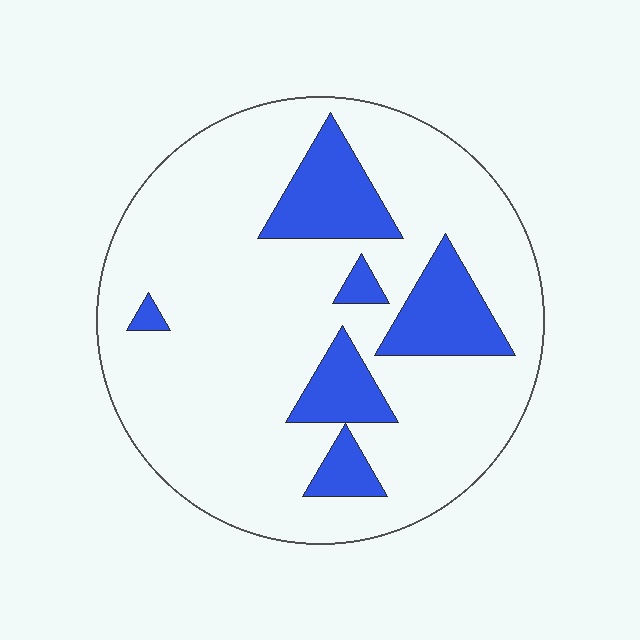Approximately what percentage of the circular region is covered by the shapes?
Approximately 20%.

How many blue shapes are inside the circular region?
6.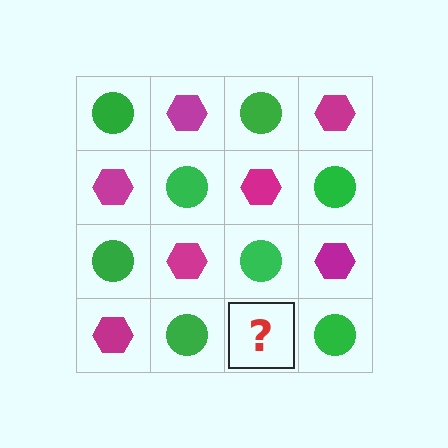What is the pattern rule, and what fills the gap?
The rule is that it alternates green circle and magenta hexagon in a checkerboard pattern. The gap should be filled with a magenta hexagon.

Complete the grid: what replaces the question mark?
The question mark should be replaced with a magenta hexagon.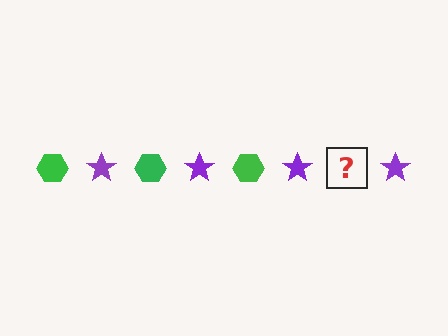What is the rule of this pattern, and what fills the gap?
The rule is that the pattern alternates between green hexagon and purple star. The gap should be filled with a green hexagon.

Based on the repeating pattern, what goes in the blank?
The blank should be a green hexagon.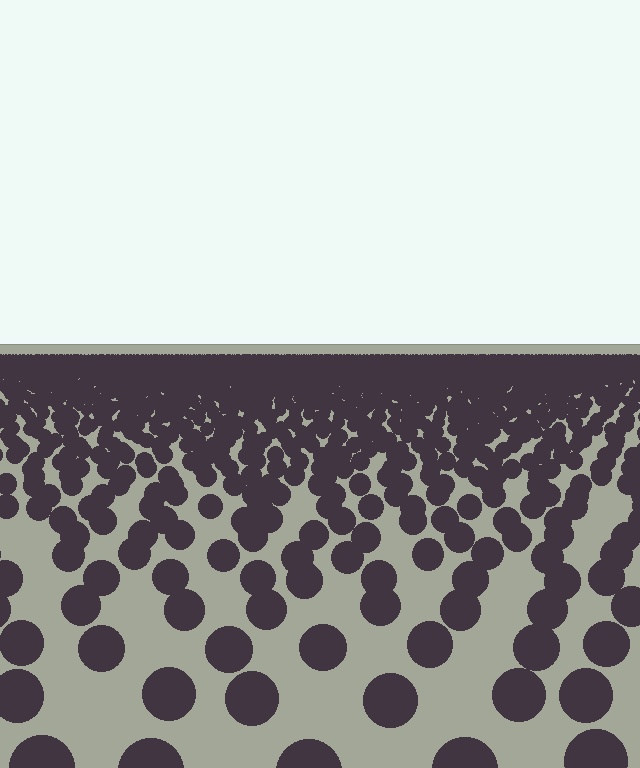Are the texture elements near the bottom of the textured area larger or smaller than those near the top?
Larger. Near the bottom, elements are closer to the viewer and appear at a bigger on-screen size.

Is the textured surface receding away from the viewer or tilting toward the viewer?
The surface is receding away from the viewer. Texture elements get smaller and denser toward the top.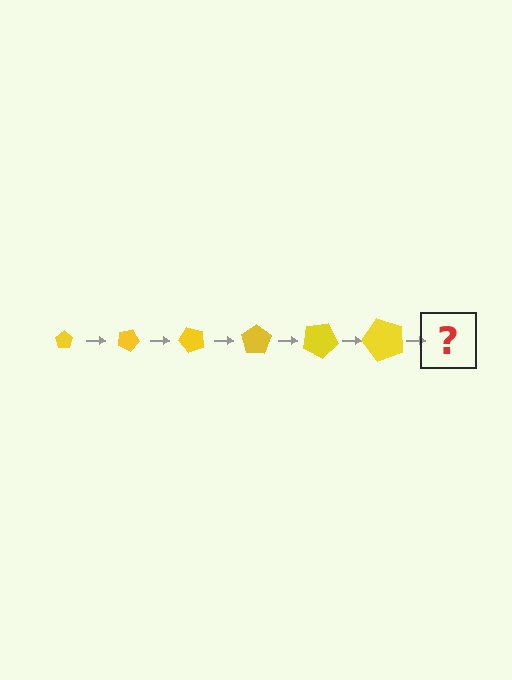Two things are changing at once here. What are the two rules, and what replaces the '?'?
The two rules are that the pentagon grows larger each step and it rotates 25 degrees each step. The '?' should be a pentagon, larger than the previous one and rotated 150 degrees from the start.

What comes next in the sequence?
The next element should be a pentagon, larger than the previous one and rotated 150 degrees from the start.